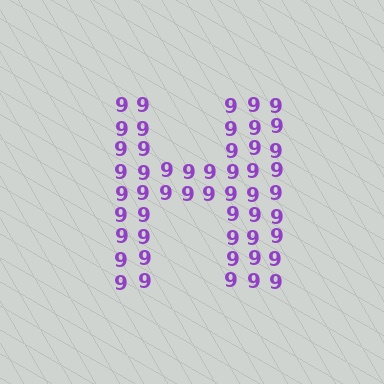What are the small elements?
The small elements are digit 9's.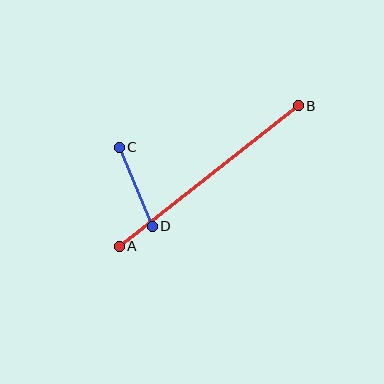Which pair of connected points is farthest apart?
Points A and B are farthest apart.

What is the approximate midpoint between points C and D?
The midpoint is at approximately (136, 187) pixels.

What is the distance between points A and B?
The distance is approximately 228 pixels.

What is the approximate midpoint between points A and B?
The midpoint is at approximately (209, 176) pixels.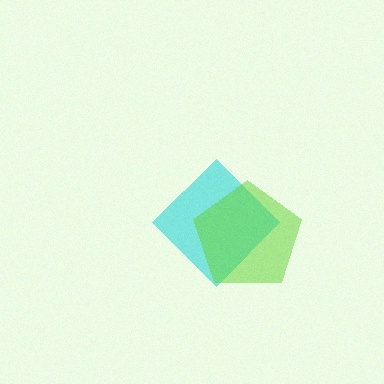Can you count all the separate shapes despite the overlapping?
Yes, there are 2 separate shapes.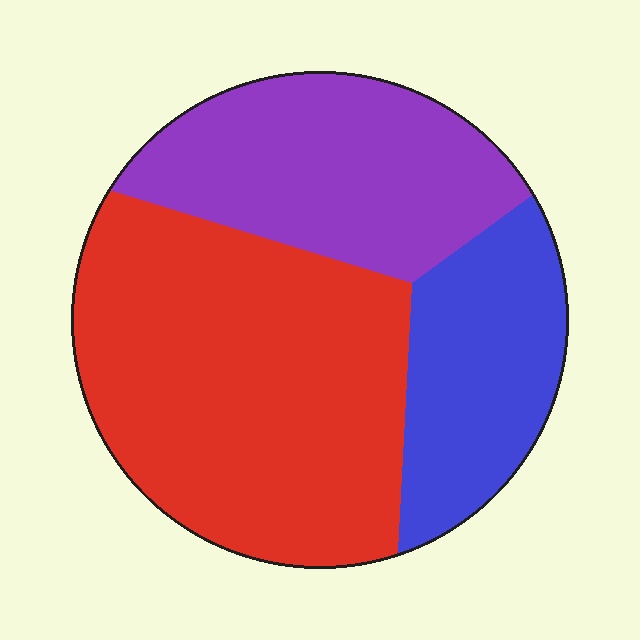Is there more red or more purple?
Red.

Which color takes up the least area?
Blue, at roughly 20%.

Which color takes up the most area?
Red, at roughly 50%.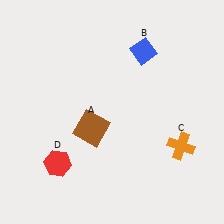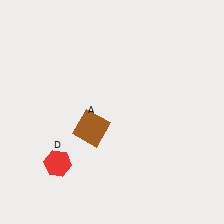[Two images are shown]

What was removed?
The blue diamond (B), the orange cross (C) were removed in Image 2.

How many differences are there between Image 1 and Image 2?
There are 2 differences between the two images.